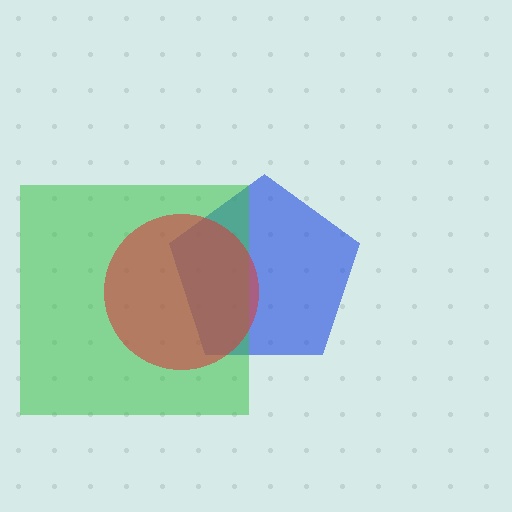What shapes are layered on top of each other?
The layered shapes are: a blue pentagon, a green square, a red circle.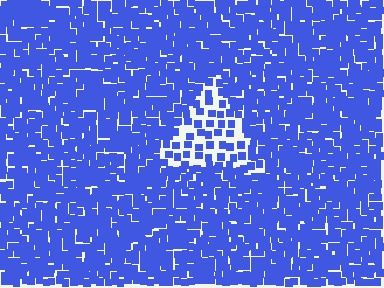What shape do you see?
I see a triangle.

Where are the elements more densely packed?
The elements are more densely packed outside the triangle boundary.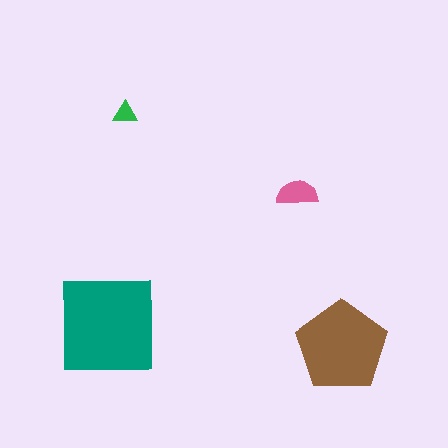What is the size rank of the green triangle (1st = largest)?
4th.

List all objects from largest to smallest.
The teal square, the brown pentagon, the pink semicircle, the green triangle.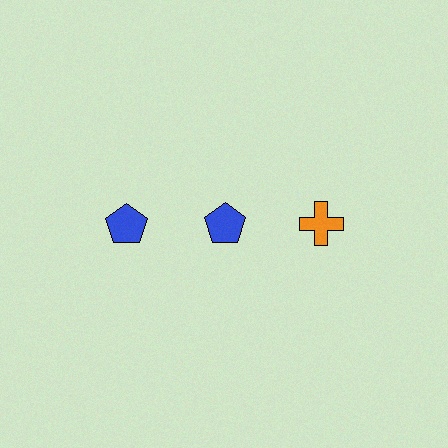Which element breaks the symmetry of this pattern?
The orange cross in the top row, center column breaks the symmetry. All other shapes are blue pentagons.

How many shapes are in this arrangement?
There are 3 shapes arranged in a grid pattern.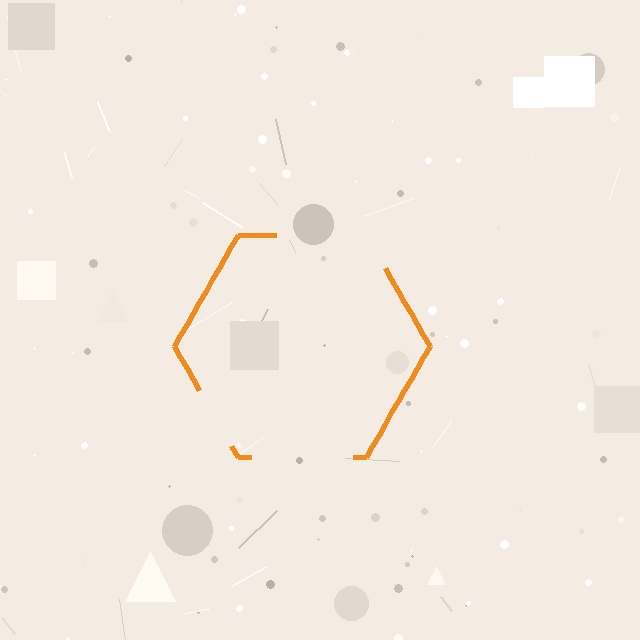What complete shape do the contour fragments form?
The contour fragments form a hexagon.